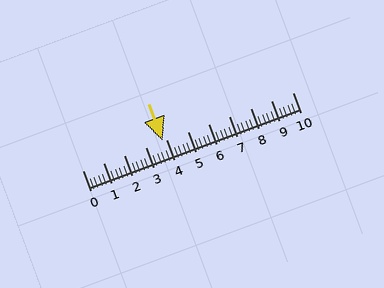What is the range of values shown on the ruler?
The ruler shows values from 0 to 10.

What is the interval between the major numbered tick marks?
The major tick marks are spaced 1 units apart.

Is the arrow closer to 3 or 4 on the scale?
The arrow is closer to 4.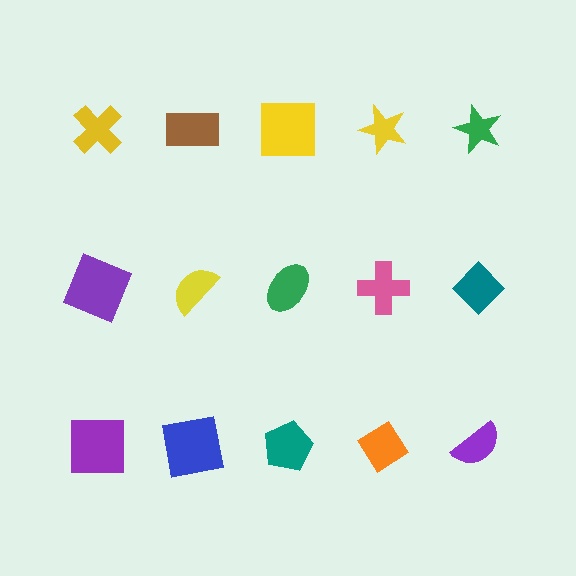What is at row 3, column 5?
A purple semicircle.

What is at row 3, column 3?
A teal pentagon.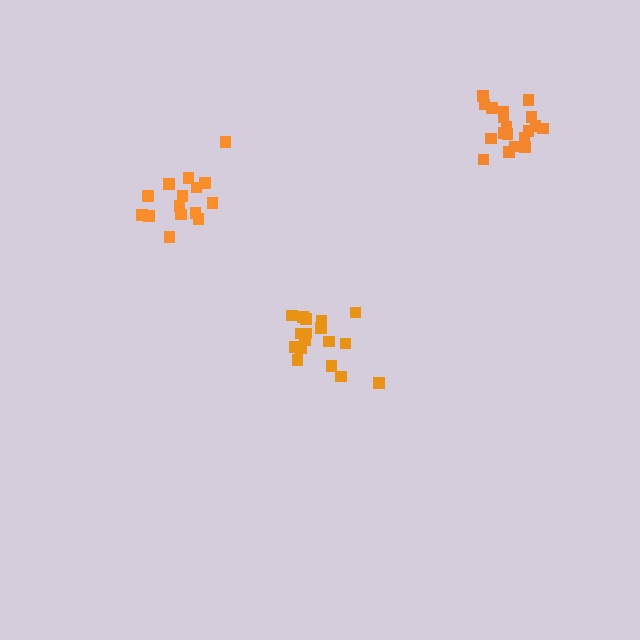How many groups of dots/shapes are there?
There are 3 groups.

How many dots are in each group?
Group 1: 17 dots, Group 2: 15 dots, Group 3: 19 dots (51 total).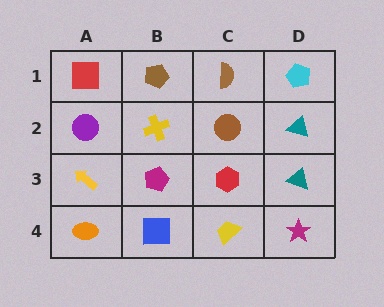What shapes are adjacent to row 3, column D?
A teal triangle (row 2, column D), a magenta star (row 4, column D), a red hexagon (row 3, column C).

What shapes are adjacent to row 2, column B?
A brown pentagon (row 1, column B), a magenta pentagon (row 3, column B), a purple circle (row 2, column A), a brown circle (row 2, column C).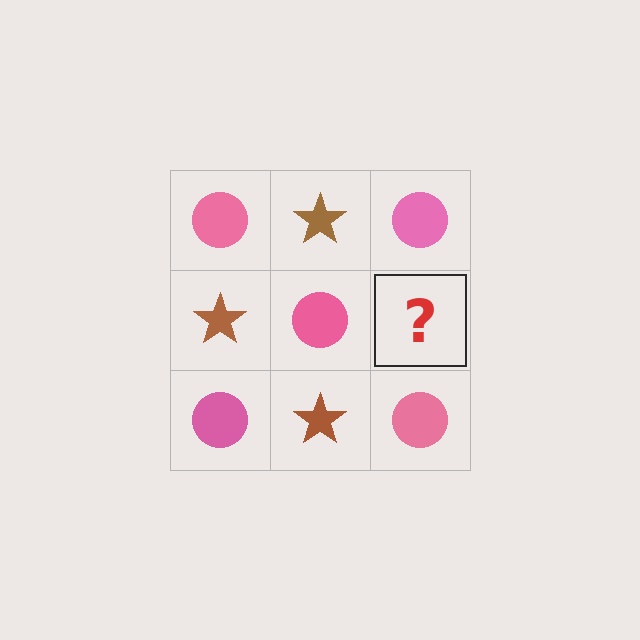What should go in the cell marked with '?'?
The missing cell should contain a brown star.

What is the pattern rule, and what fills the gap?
The rule is that it alternates pink circle and brown star in a checkerboard pattern. The gap should be filled with a brown star.